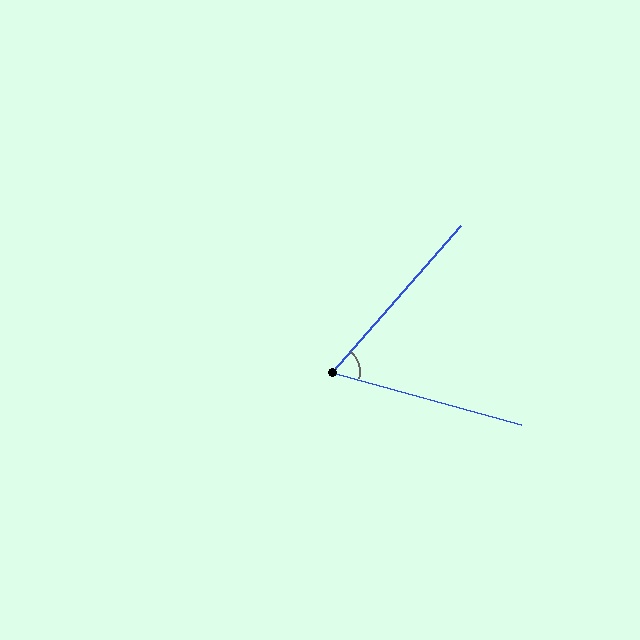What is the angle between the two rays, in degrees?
Approximately 64 degrees.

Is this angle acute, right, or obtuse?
It is acute.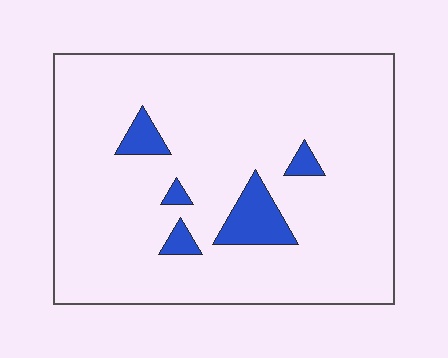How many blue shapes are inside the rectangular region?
5.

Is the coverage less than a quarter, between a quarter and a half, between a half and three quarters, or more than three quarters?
Less than a quarter.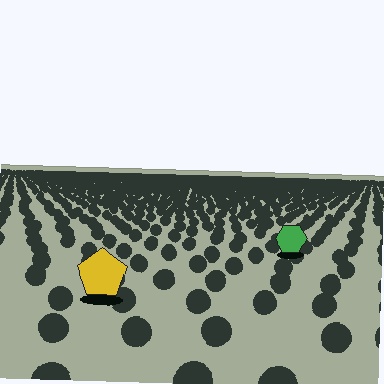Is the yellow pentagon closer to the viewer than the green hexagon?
Yes. The yellow pentagon is closer — you can tell from the texture gradient: the ground texture is coarser near it.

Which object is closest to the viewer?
The yellow pentagon is closest. The texture marks near it are larger and more spread out.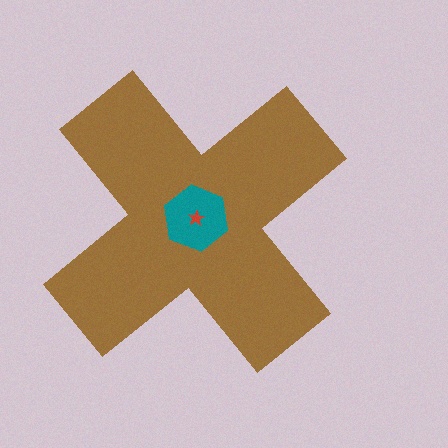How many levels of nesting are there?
3.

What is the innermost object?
The red star.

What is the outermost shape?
The brown cross.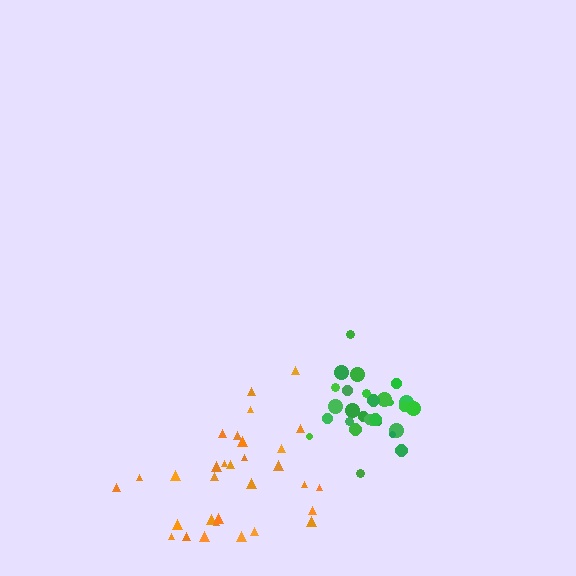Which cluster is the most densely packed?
Green.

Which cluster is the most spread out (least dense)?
Orange.